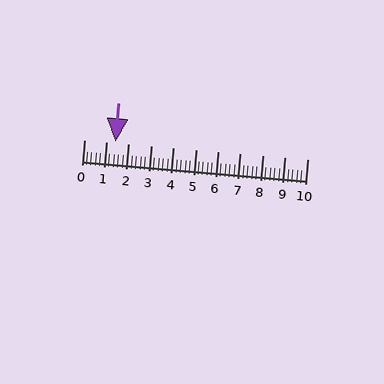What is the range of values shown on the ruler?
The ruler shows values from 0 to 10.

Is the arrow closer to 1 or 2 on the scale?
The arrow is closer to 1.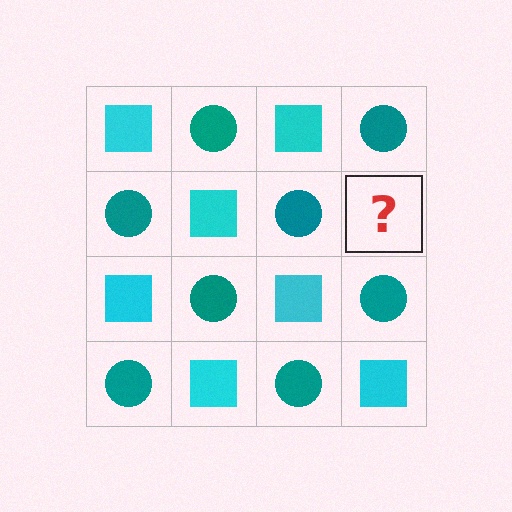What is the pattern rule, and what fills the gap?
The rule is that it alternates cyan square and teal circle in a checkerboard pattern. The gap should be filled with a cyan square.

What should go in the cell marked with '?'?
The missing cell should contain a cyan square.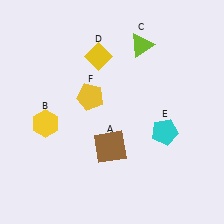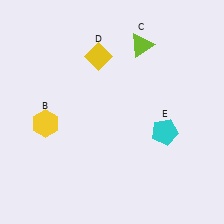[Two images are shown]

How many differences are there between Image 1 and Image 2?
There are 2 differences between the two images.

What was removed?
The yellow pentagon (F), the brown square (A) were removed in Image 2.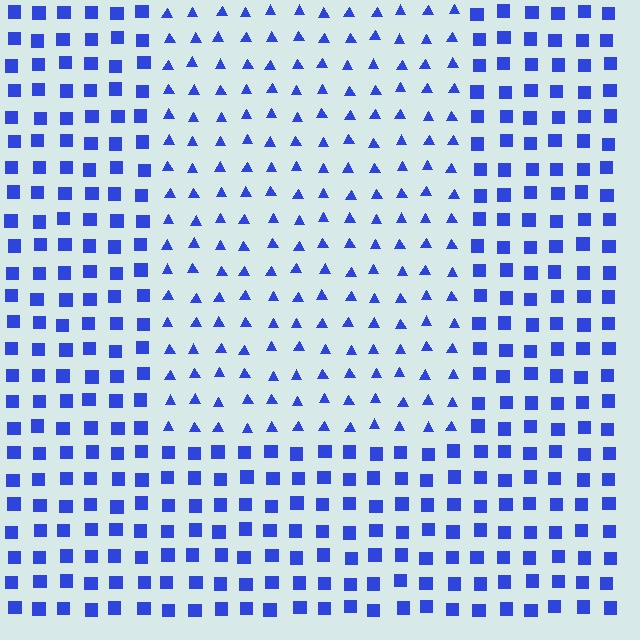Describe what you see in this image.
The image is filled with small blue elements arranged in a uniform grid. A rectangle-shaped region contains triangles, while the surrounding area contains squares. The boundary is defined purely by the change in element shape.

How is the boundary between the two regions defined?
The boundary is defined by a change in element shape: triangles inside vs. squares outside. All elements share the same color and spacing.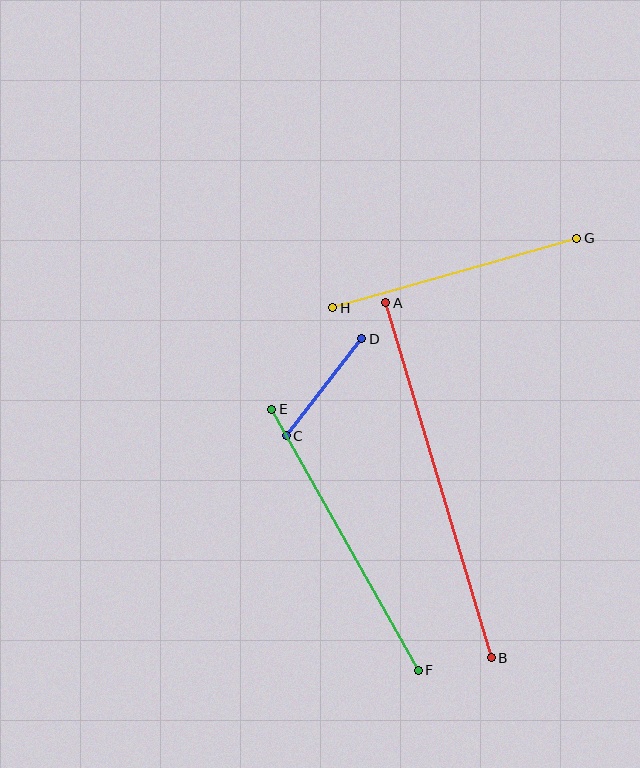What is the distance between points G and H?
The distance is approximately 254 pixels.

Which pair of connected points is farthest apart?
Points A and B are farthest apart.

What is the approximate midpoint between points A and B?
The midpoint is at approximately (439, 480) pixels.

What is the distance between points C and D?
The distance is approximately 123 pixels.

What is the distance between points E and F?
The distance is approximately 299 pixels.